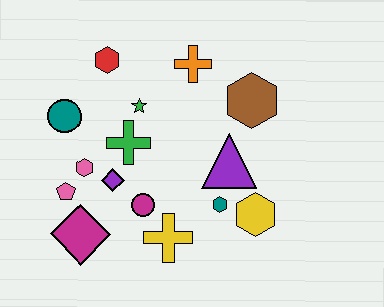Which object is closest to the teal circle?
The pink hexagon is closest to the teal circle.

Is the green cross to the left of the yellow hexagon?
Yes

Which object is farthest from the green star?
The yellow hexagon is farthest from the green star.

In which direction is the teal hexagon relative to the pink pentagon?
The teal hexagon is to the right of the pink pentagon.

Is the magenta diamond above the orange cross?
No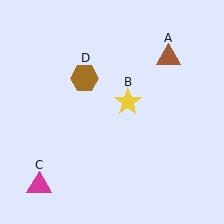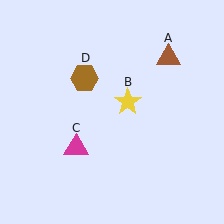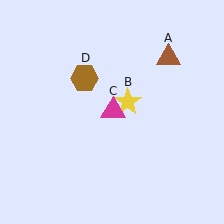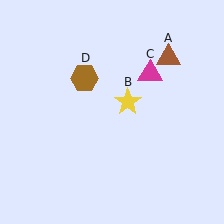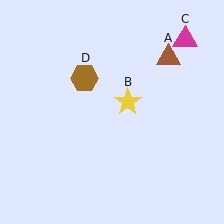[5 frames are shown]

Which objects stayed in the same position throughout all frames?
Brown triangle (object A) and yellow star (object B) and brown hexagon (object D) remained stationary.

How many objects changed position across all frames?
1 object changed position: magenta triangle (object C).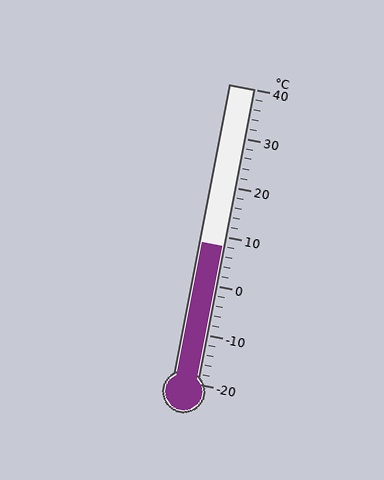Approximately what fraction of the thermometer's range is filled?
The thermometer is filled to approximately 45% of its range.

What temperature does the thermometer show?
The thermometer shows approximately 8°C.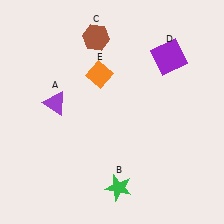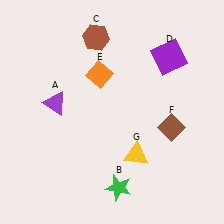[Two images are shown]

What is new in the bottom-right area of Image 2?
A yellow triangle (G) was added in the bottom-right area of Image 2.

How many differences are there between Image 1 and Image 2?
There are 2 differences between the two images.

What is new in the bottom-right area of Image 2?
A brown diamond (F) was added in the bottom-right area of Image 2.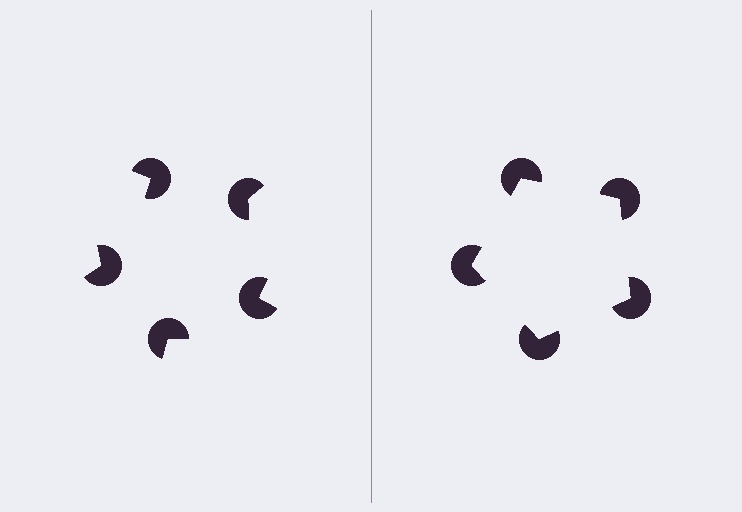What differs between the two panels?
The pac-man discs are positioned identically on both sides; only the wedge orientations differ. On the right they align to a pentagon; on the left they are misaligned.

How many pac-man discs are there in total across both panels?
10 — 5 on each side.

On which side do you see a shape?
An illusory pentagon appears on the right side. On the left side the wedge cuts are rotated, so no coherent shape forms.